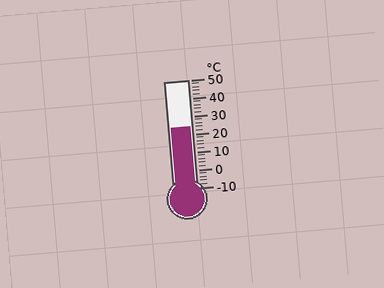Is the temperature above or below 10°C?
The temperature is above 10°C.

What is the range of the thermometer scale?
The thermometer scale ranges from -10°C to 50°C.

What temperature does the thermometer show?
The thermometer shows approximately 24°C.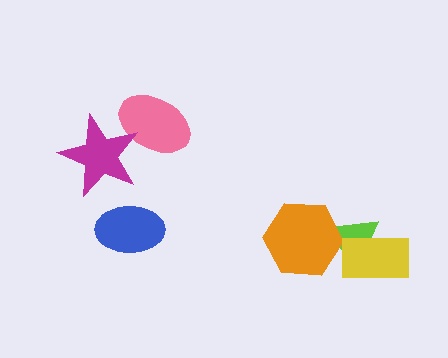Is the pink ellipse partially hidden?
Yes, it is partially covered by another shape.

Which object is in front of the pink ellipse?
The magenta star is in front of the pink ellipse.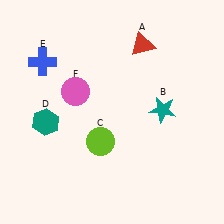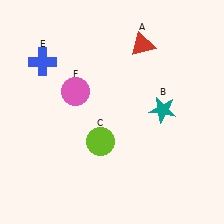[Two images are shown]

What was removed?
The teal hexagon (D) was removed in Image 2.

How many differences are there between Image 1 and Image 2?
There is 1 difference between the two images.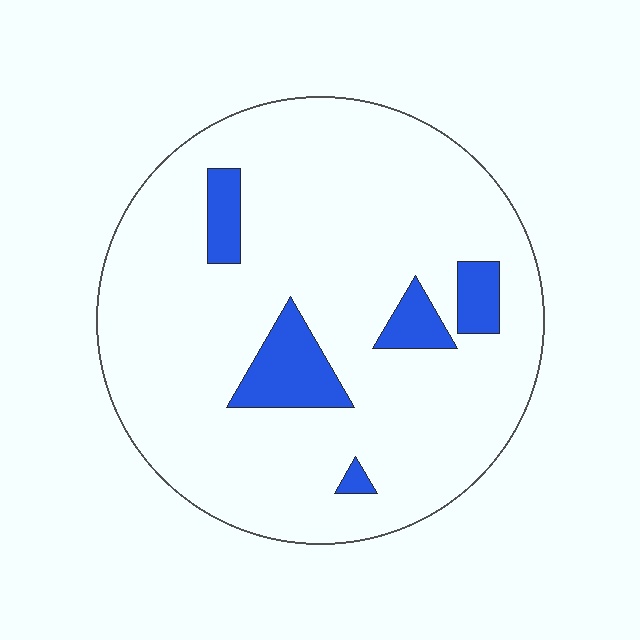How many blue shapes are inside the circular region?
5.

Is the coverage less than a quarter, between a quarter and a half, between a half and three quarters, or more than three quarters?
Less than a quarter.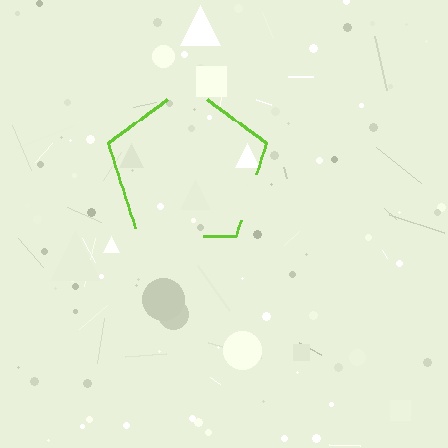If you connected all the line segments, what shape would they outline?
They would outline a pentagon.